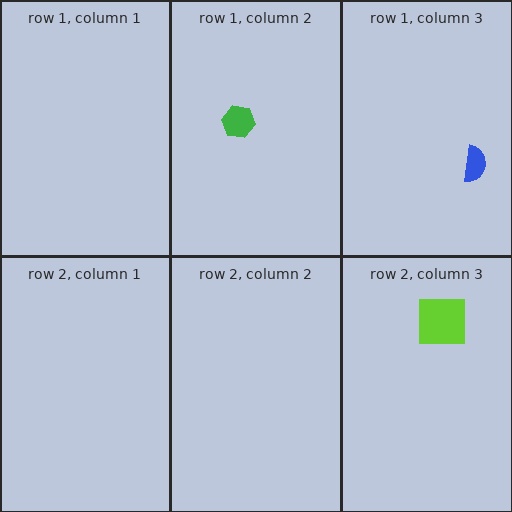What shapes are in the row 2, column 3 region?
The lime square.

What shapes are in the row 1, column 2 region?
The green hexagon.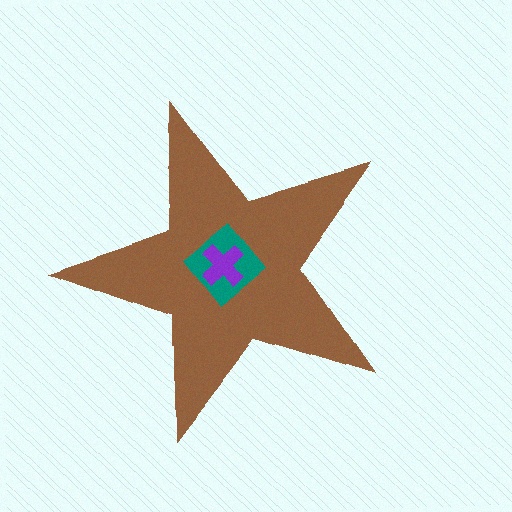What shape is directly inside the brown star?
The teal diamond.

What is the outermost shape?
The brown star.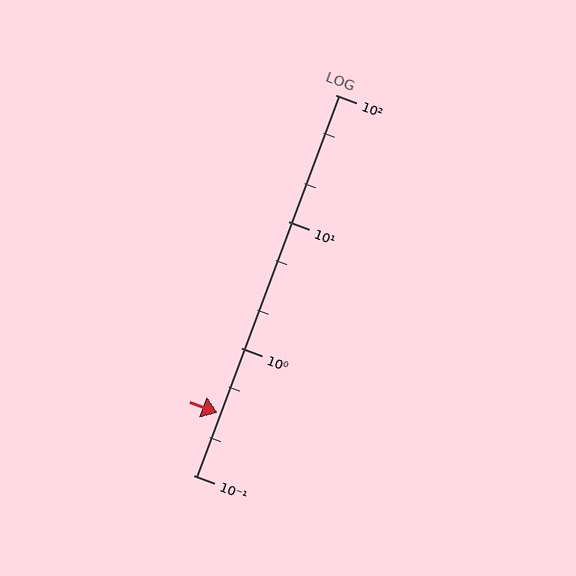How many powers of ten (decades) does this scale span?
The scale spans 3 decades, from 0.1 to 100.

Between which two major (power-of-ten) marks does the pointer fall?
The pointer is between 0.1 and 1.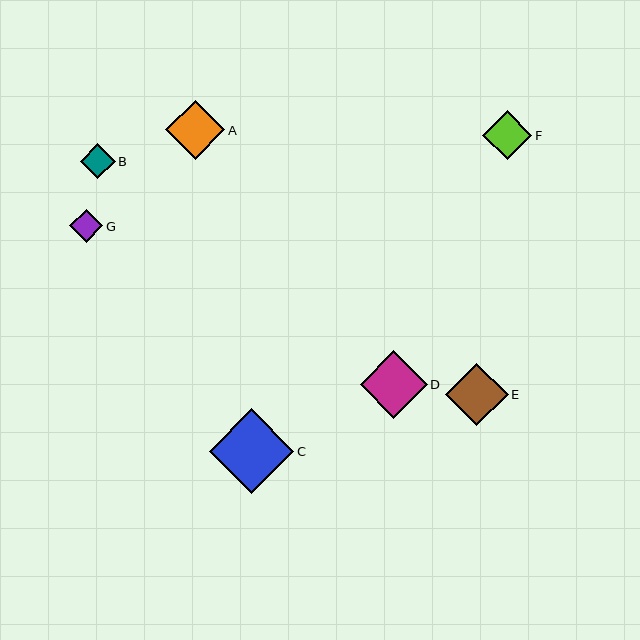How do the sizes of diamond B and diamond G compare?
Diamond B and diamond G are approximately the same size.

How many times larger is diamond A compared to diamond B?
Diamond A is approximately 1.7 times the size of diamond B.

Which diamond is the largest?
Diamond C is the largest with a size of approximately 84 pixels.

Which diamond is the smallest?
Diamond G is the smallest with a size of approximately 33 pixels.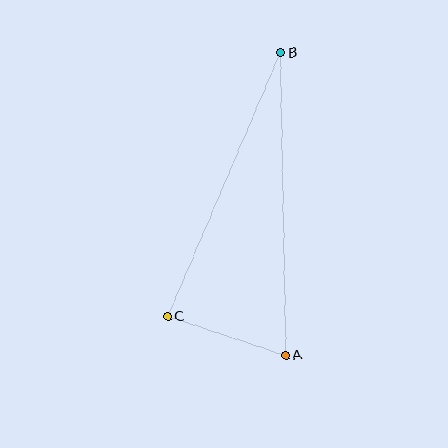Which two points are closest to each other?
Points A and C are closest to each other.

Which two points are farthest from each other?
Points A and B are farthest from each other.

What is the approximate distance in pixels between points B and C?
The distance between B and C is approximately 287 pixels.